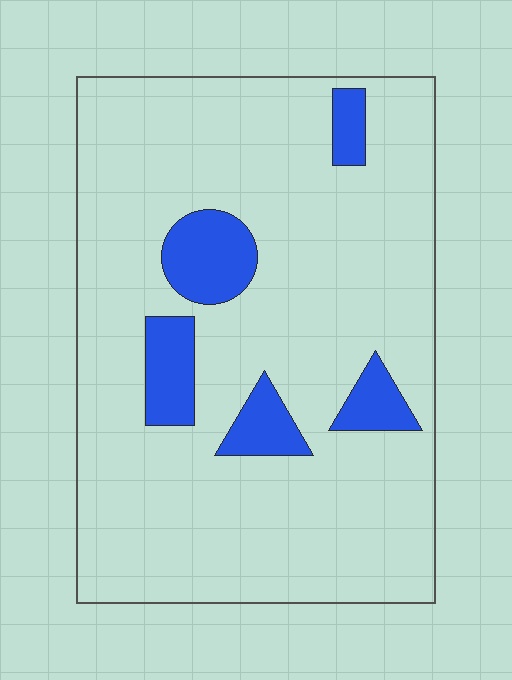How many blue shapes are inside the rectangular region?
5.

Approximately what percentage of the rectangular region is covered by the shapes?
Approximately 10%.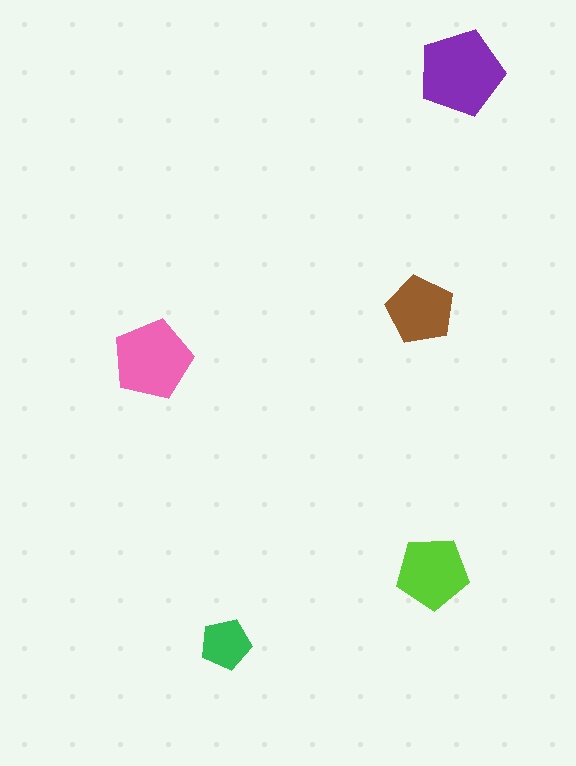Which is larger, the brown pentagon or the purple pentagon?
The purple one.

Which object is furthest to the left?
The pink pentagon is leftmost.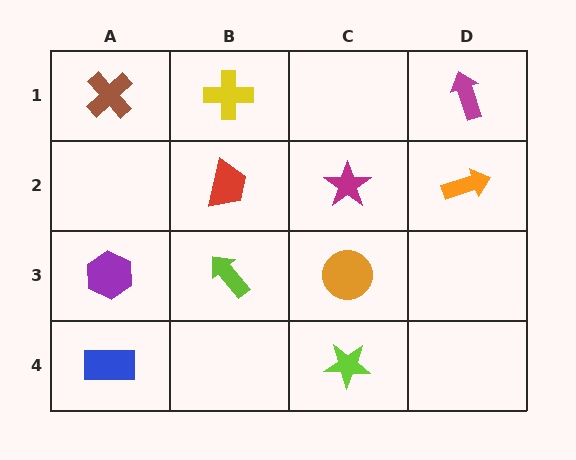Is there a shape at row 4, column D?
No, that cell is empty.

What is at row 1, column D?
A magenta arrow.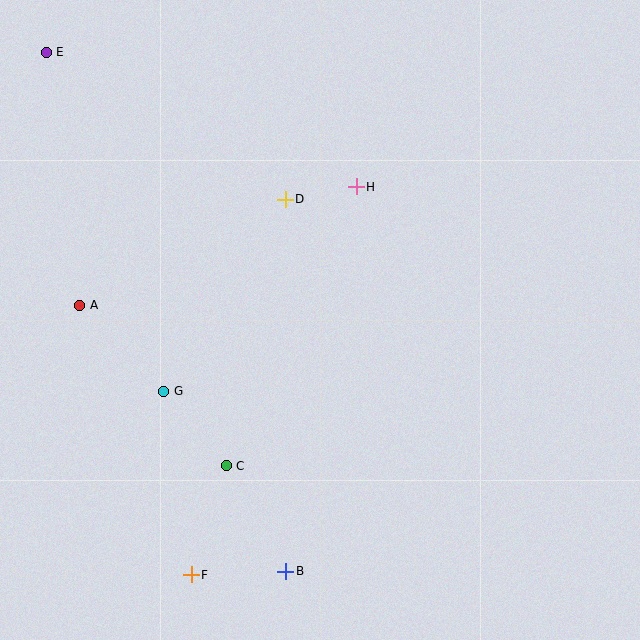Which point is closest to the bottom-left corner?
Point F is closest to the bottom-left corner.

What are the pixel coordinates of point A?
Point A is at (80, 305).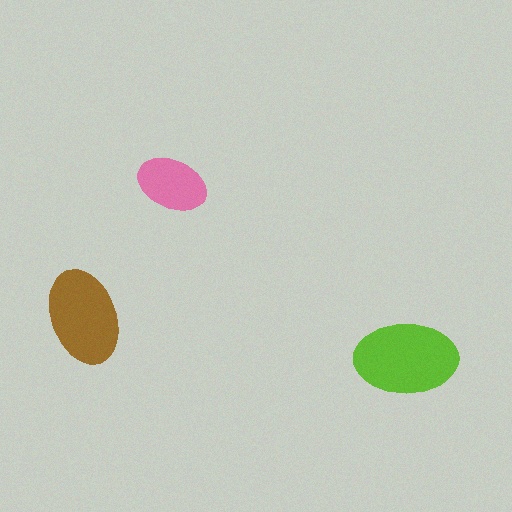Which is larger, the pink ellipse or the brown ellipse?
The brown one.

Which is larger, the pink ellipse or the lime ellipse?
The lime one.